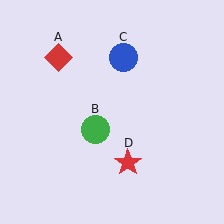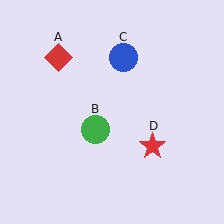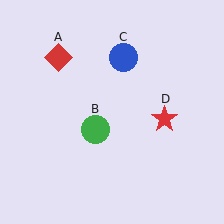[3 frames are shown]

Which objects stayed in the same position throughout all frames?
Red diamond (object A) and green circle (object B) and blue circle (object C) remained stationary.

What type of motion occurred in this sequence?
The red star (object D) rotated counterclockwise around the center of the scene.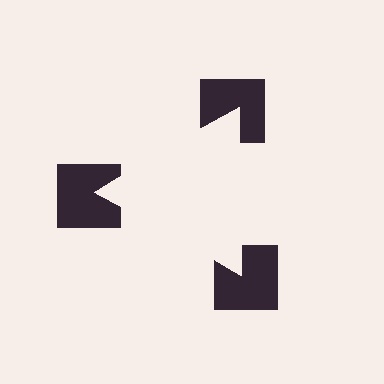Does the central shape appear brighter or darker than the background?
It typically appears slightly brighter than the background, even though no actual brightness change is drawn.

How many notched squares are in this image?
There are 3 — one at each vertex of the illusory triangle.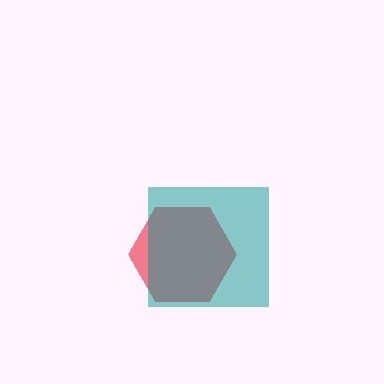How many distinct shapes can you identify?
There are 2 distinct shapes: a red hexagon, a teal square.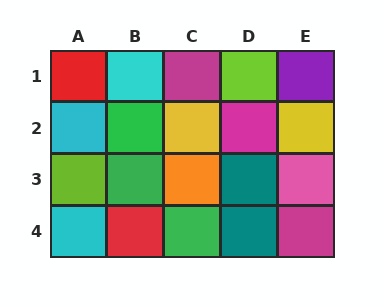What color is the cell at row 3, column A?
Lime.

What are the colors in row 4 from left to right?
Cyan, red, green, teal, magenta.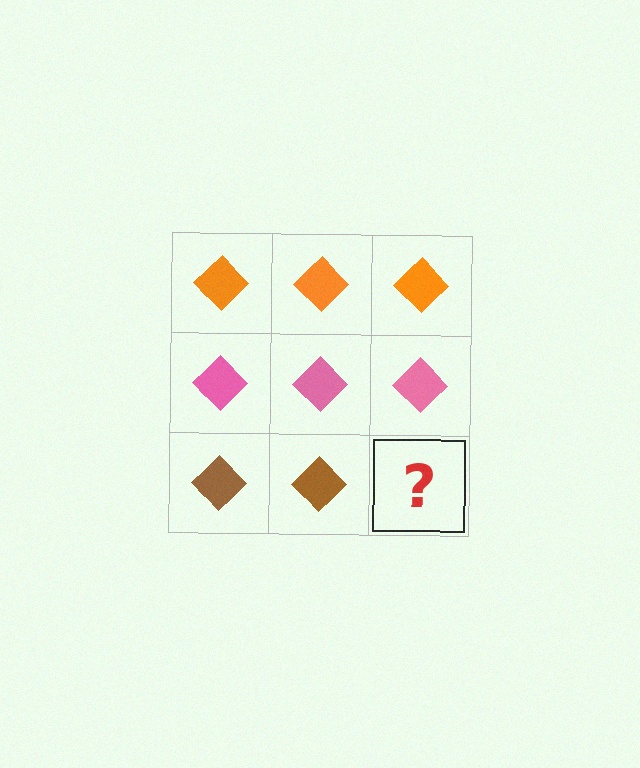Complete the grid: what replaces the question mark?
The question mark should be replaced with a brown diamond.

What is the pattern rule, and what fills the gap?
The rule is that each row has a consistent color. The gap should be filled with a brown diamond.